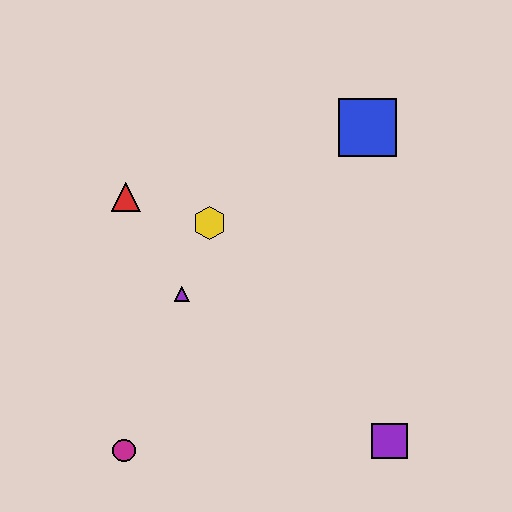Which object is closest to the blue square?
The yellow hexagon is closest to the blue square.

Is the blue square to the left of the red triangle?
No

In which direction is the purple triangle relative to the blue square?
The purple triangle is to the left of the blue square.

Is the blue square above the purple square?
Yes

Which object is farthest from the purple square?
The red triangle is farthest from the purple square.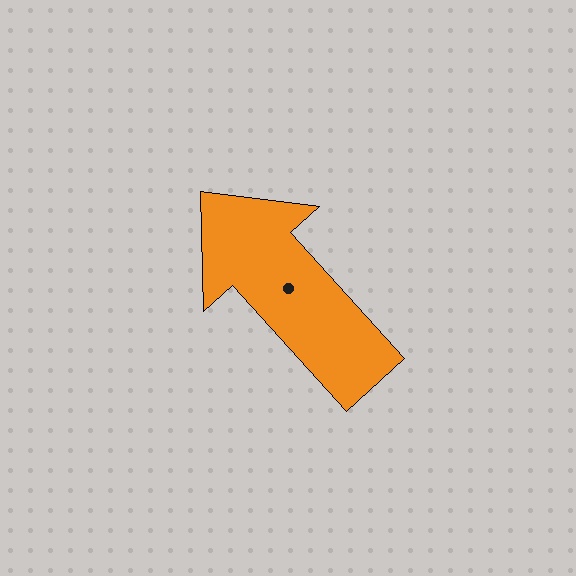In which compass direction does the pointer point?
Northwest.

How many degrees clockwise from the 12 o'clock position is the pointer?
Approximately 318 degrees.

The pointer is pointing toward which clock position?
Roughly 11 o'clock.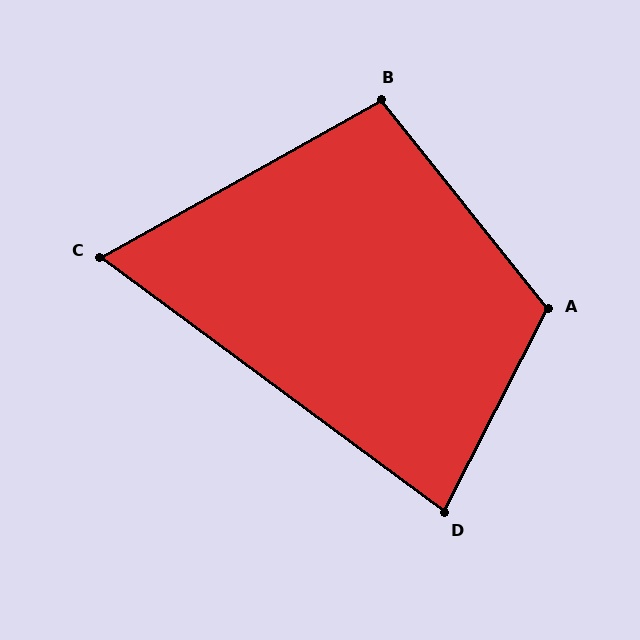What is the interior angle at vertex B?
Approximately 99 degrees (obtuse).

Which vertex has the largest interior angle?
A, at approximately 114 degrees.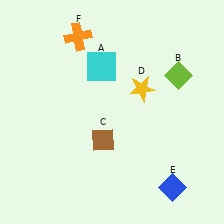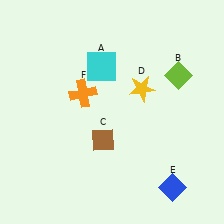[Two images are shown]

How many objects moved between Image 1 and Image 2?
1 object moved between the two images.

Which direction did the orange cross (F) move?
The orange cross (F) moved down.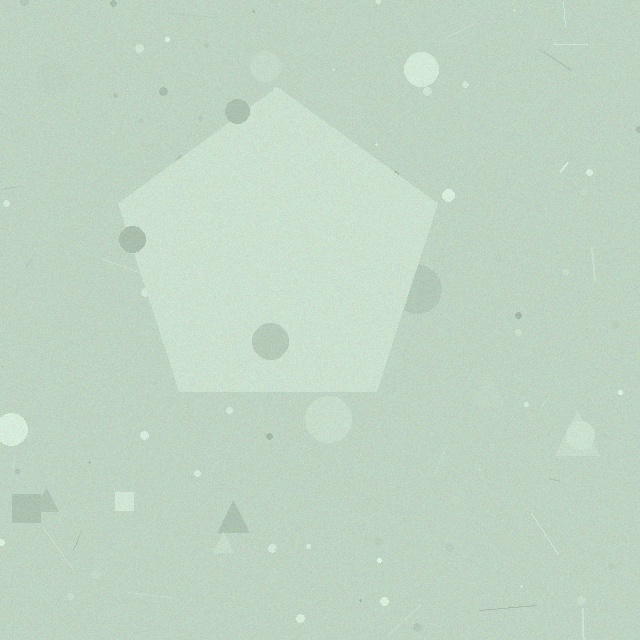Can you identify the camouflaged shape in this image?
The camouflaged shape is a pentagon.